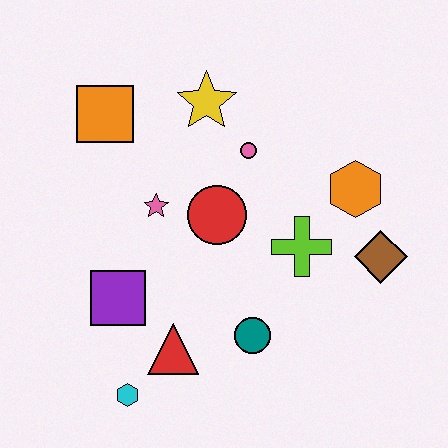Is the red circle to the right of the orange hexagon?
No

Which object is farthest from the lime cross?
The orange square is farthest from the lime cross.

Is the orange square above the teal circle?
Yes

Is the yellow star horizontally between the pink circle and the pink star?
Yes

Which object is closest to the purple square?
The red triangle is closest to the purple square.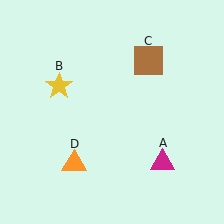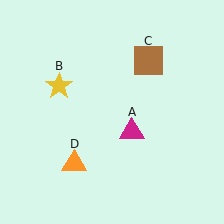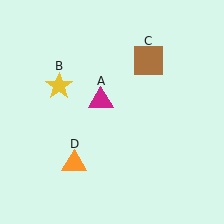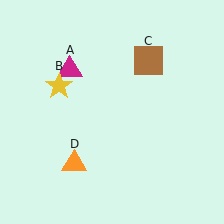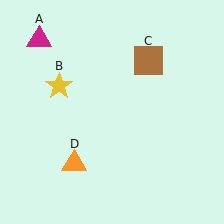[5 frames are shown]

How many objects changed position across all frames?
1 object changed position: magenta triangle (object A).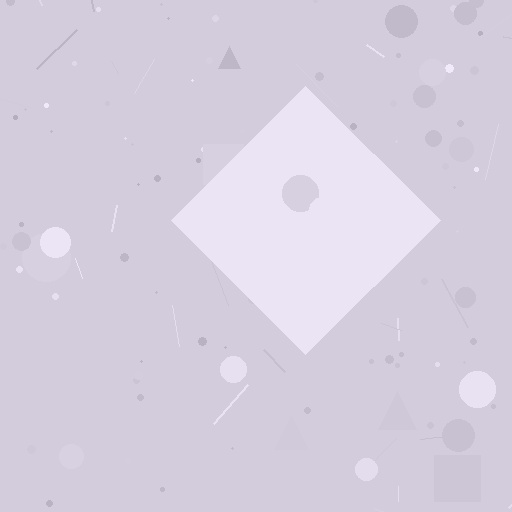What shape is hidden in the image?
A diamond is hidden in the image.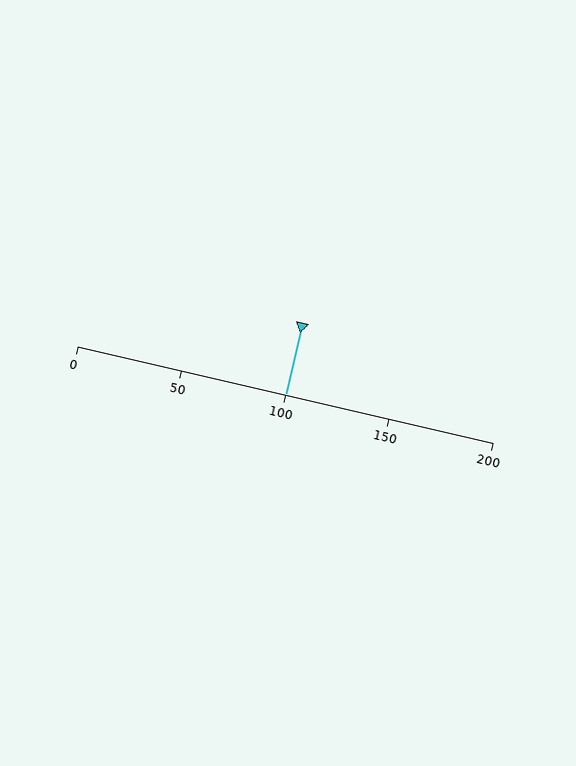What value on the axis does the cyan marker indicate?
The marker indicates approximately 100.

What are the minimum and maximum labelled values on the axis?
The axis runs from 0 to 200.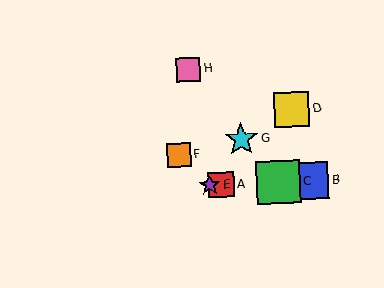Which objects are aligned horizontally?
Objects A, B, C, E are aligned horizontally.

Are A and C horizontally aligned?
Yes, both are at y≈185.